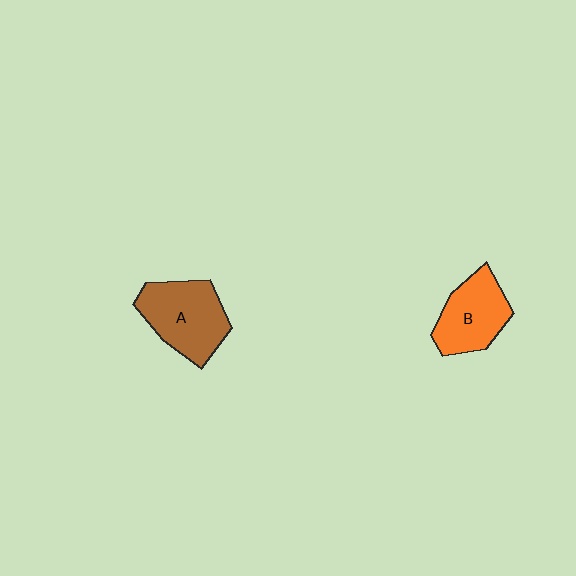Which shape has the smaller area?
Shape B (orange).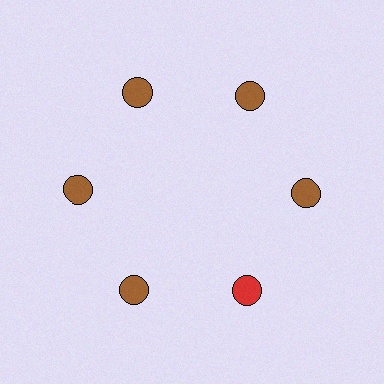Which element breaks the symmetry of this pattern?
The red circle at roughly the 5 o'clock position breaks the symmetry. All other shapes are brown circles.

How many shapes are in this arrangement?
There are 6 shapes arranged in a ring pattern.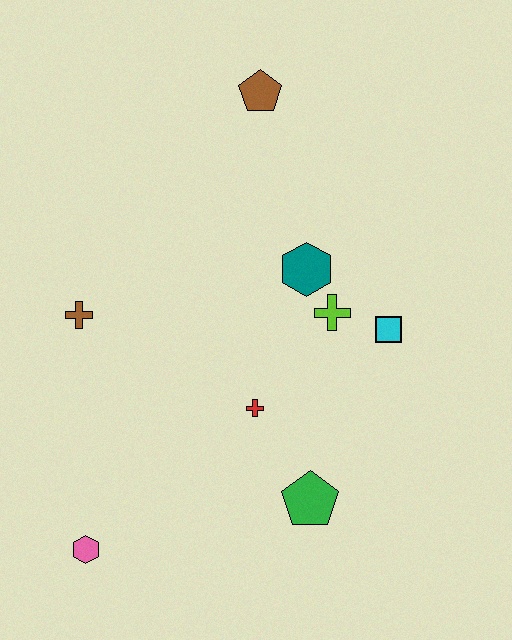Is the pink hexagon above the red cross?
No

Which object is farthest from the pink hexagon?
The brown pentagon is farthest from the pink hexagon.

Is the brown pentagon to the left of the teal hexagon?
Yes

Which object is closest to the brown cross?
The red cross is closest to the brown cross.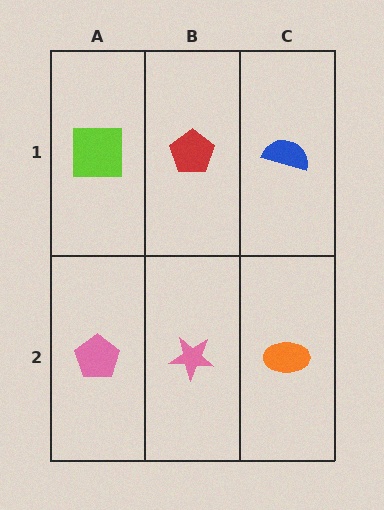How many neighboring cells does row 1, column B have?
3.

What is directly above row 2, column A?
A lime square.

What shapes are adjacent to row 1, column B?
A pink star (row 2, column B), a lime square (row 1, column A), a blue semicircle (row 1, column C).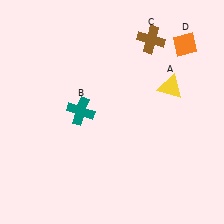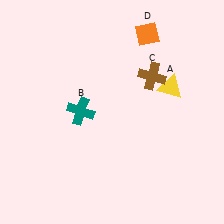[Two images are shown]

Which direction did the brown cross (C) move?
The brown cross (C) moved down.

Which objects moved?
The objects that moved are: the brown cross (C), the orange diamond (D).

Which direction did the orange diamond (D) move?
The orange diamond (D) moved left.